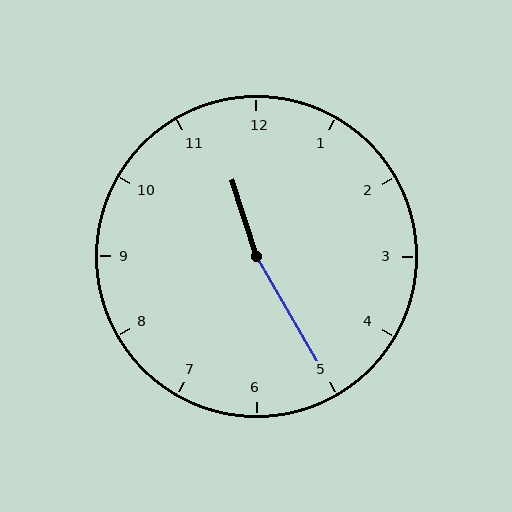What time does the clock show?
11:25.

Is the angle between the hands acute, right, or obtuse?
It is obtuse.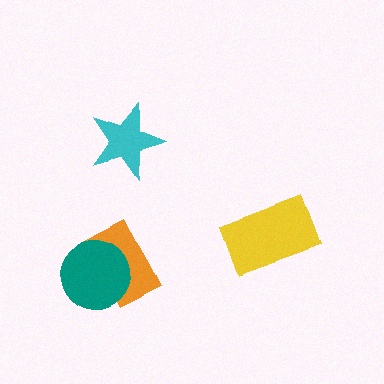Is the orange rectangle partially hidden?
Yes, it is partially covered by another shape.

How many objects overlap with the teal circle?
1 object overlaps with the teal circle.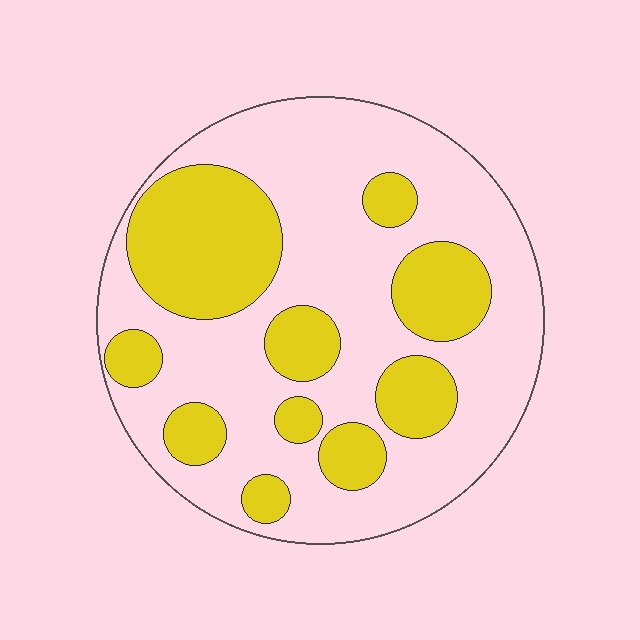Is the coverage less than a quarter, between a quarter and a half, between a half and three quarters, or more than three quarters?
Between a quarter and a half.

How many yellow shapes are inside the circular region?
10.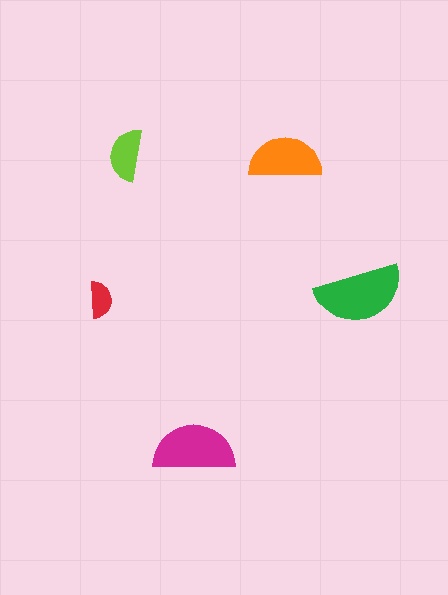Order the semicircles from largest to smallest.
the green one, the magenta one, the orange one, the lime one, the red one.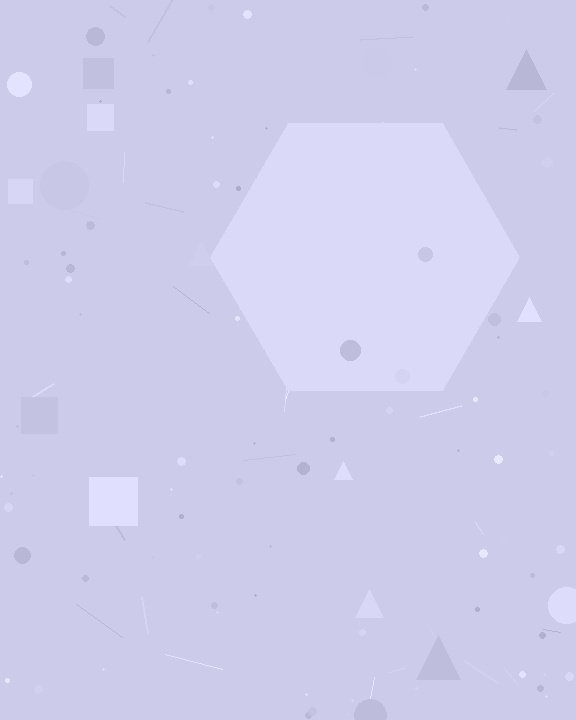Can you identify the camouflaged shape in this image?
The camouflaged shape is a hexagon.